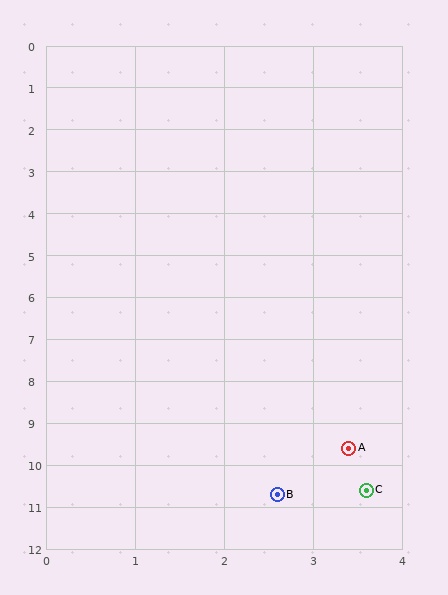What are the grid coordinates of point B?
Point B is at approximately (2.6, 10.7).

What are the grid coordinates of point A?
Point A is at approximately (3.4, 9.6).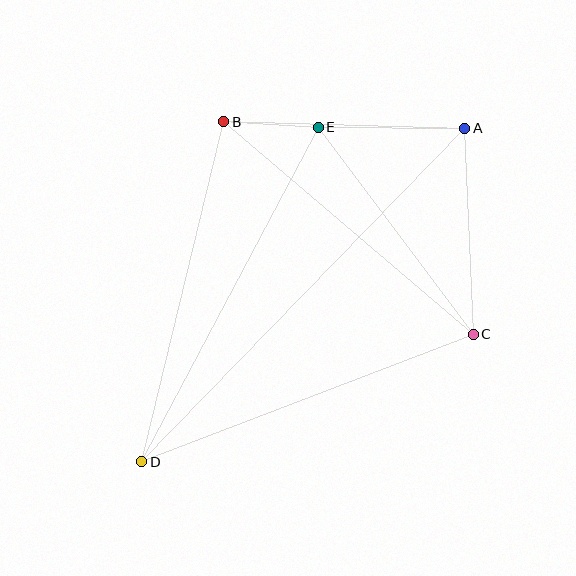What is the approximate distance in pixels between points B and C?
The distance between B and C is approximately 328 pixels.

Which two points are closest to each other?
Points B and E are closest to each other.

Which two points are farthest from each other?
Points A and D are farthest from each other.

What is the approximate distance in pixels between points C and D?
The distance between C and D is approximately 355 pixels.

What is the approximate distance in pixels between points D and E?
The distance between D and E is approximately 378 pixels.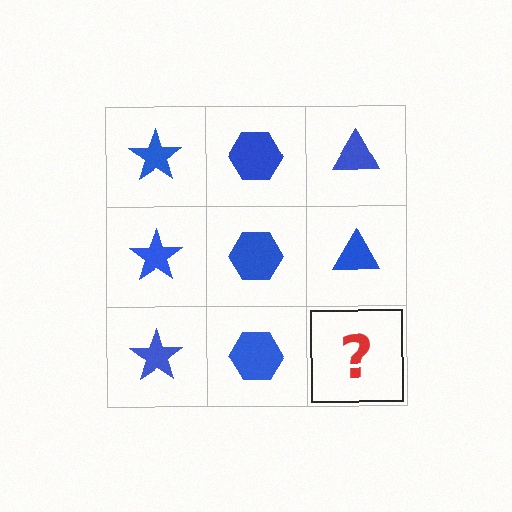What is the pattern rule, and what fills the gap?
The rule is that each column has a consistent shape. The gap should be filled with a blue triangle.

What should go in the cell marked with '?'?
The missing cell should contain a blue triangle.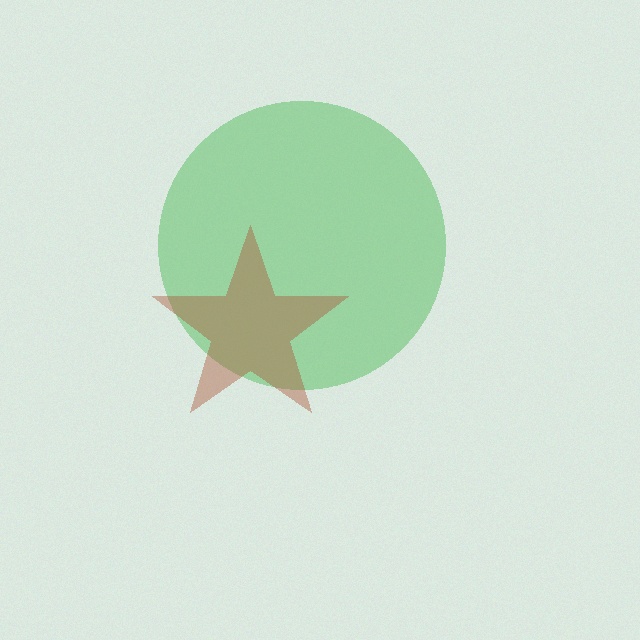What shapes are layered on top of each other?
The layered shapes are: a green circle, a brown star.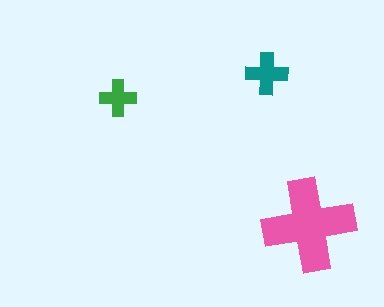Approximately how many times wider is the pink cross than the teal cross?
About 2 times wider.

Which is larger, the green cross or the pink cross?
The pink one.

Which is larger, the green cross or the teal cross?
The teal one.